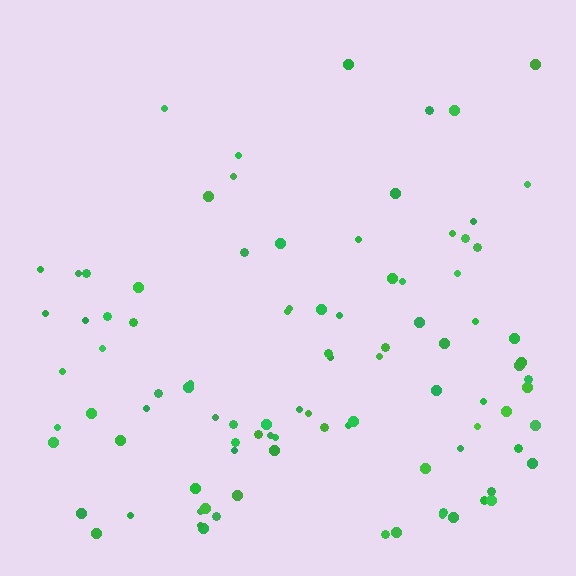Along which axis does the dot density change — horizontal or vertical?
Vertical.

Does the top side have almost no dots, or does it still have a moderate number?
Still a moderate number, just noticeably fewer than the bottom.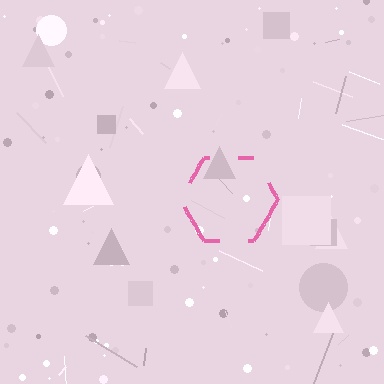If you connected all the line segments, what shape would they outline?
They would outline a hexagon.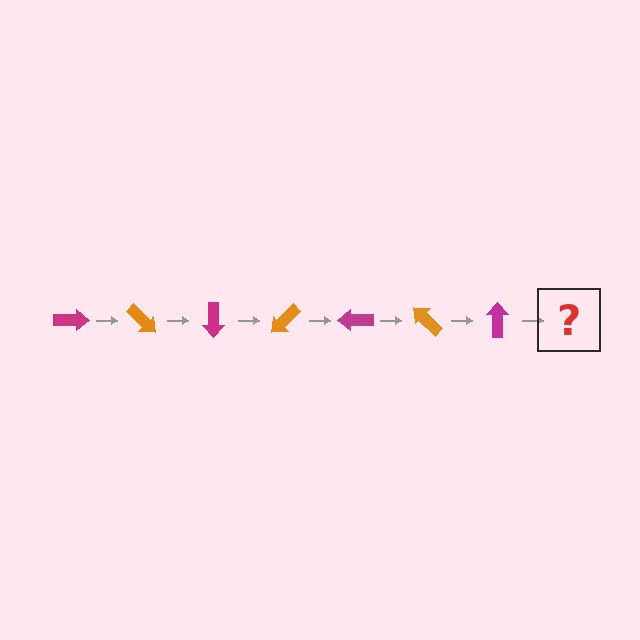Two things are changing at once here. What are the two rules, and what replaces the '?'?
The two rules are that it rotates 45 degrees each step and the color cycles through magenta and orange. The '?' should be an orange arrow, rotated 315 degrees from the start.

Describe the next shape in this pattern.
It should be an orange arrow, rotated 315 degrees from the start.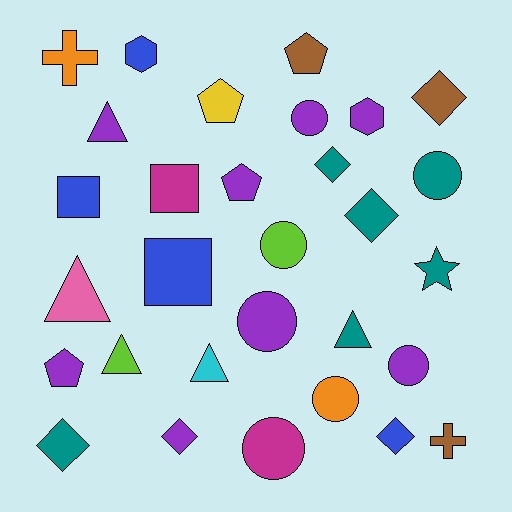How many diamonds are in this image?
There are 6 diamonds.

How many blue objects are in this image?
There are 4 blue objects.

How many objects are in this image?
There are 30 objects.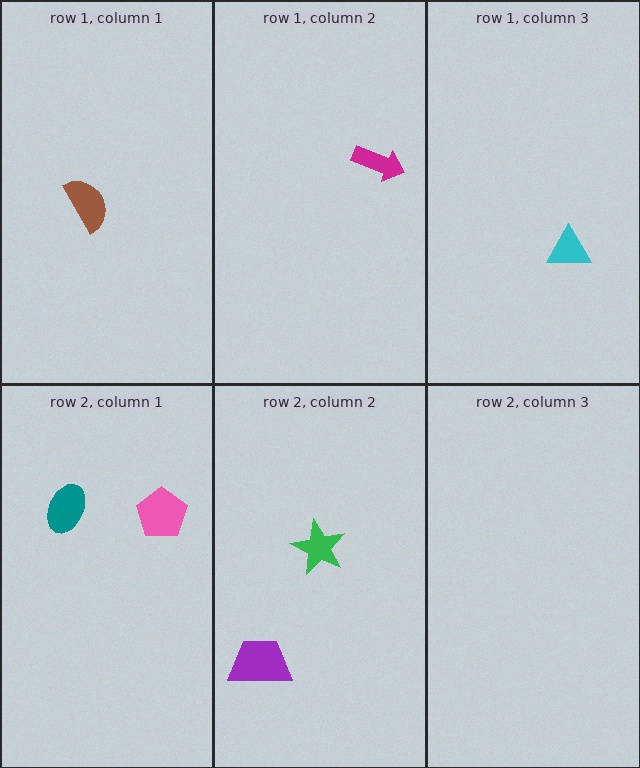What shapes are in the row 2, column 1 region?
The teal ellipse, the pink pentagon.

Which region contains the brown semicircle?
The row 1, column 1 region.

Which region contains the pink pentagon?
The row 2, column 1 region.